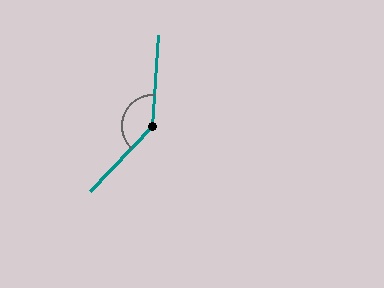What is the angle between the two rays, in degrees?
Approximately 140 degrees.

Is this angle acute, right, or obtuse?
It is obtuse.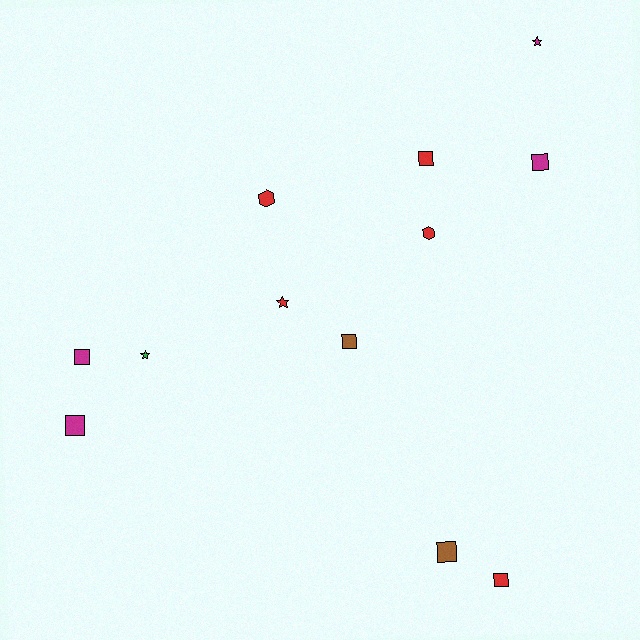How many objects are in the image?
There are 12 objects.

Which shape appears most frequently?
Square, with 7 objects.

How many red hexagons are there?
There are 2 red hexagons.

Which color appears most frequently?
Red, with 5 objects.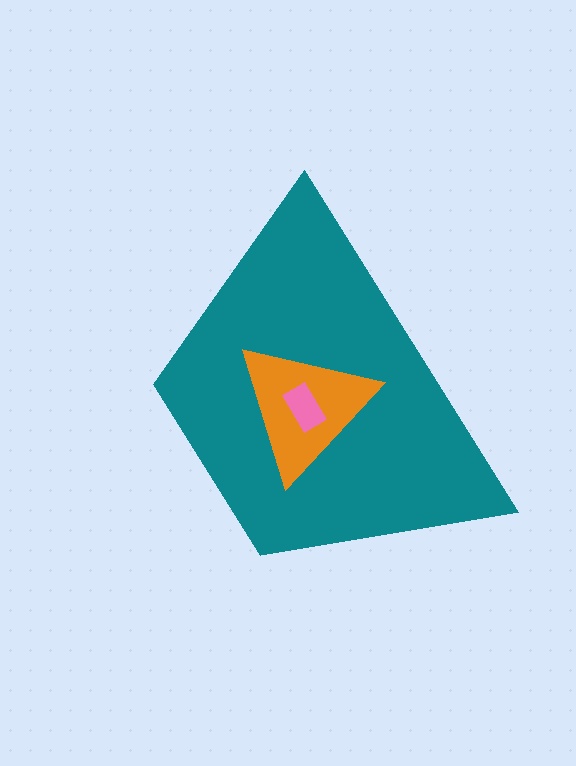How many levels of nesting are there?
3.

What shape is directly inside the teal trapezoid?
The orange triangle.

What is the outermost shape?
The teal trapezoid.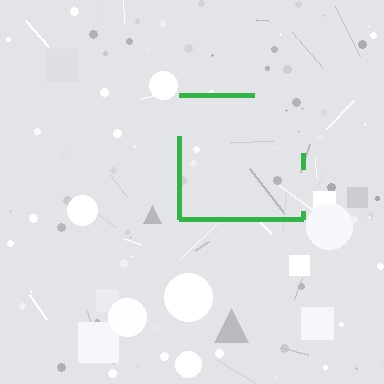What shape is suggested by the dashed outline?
The dashed outline suggests a square.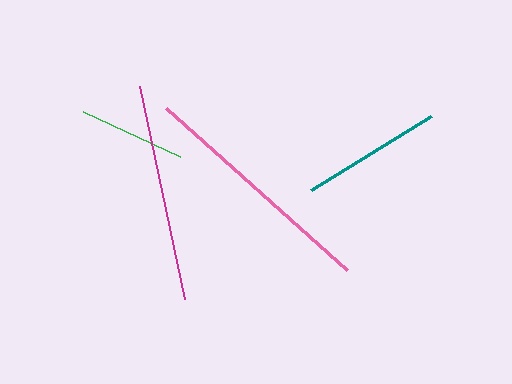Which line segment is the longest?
The pink line is the longest at approximately 243 pixels.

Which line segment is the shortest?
The green line is the shortest at approximately 107 pixels.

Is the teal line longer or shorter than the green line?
The teal line is longer than the green line.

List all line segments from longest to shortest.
From longest to shortest: pink, magenta, teal, green.